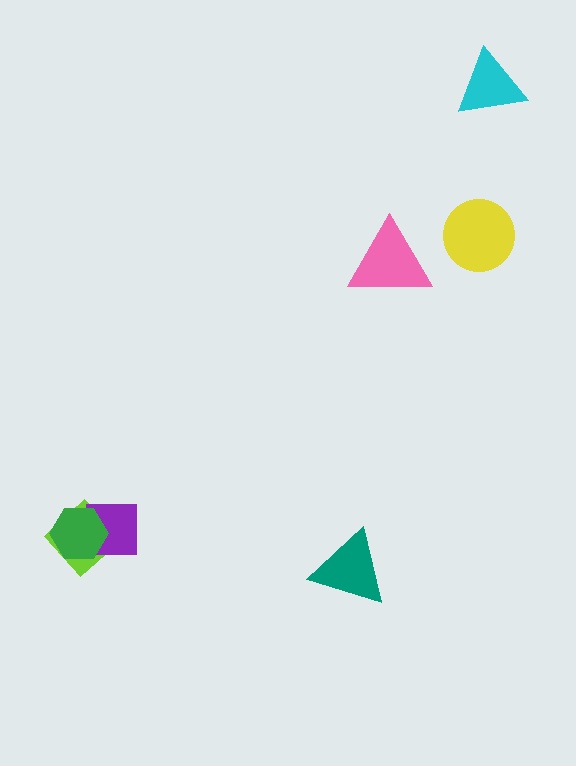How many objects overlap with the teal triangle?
0 objects overlap with the teal triangle.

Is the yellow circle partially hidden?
No, no other shape covers it.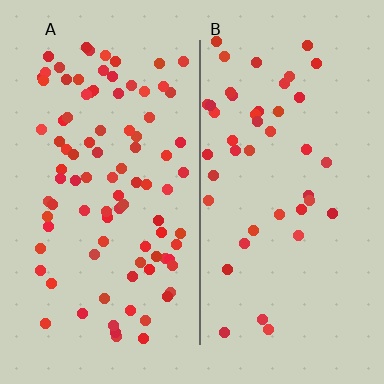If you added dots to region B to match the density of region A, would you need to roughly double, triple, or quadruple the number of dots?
Approximately double.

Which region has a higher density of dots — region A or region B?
A (the left).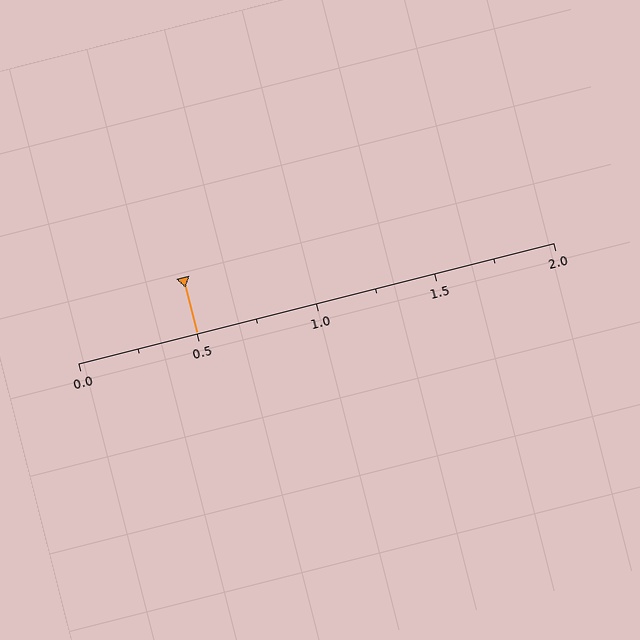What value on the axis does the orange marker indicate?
The marker indicates approximately 0.5.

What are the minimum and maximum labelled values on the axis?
The axis runs from 0.0 to 2.0.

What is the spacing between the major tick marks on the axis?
The major ticks are spaced 0.5 apart.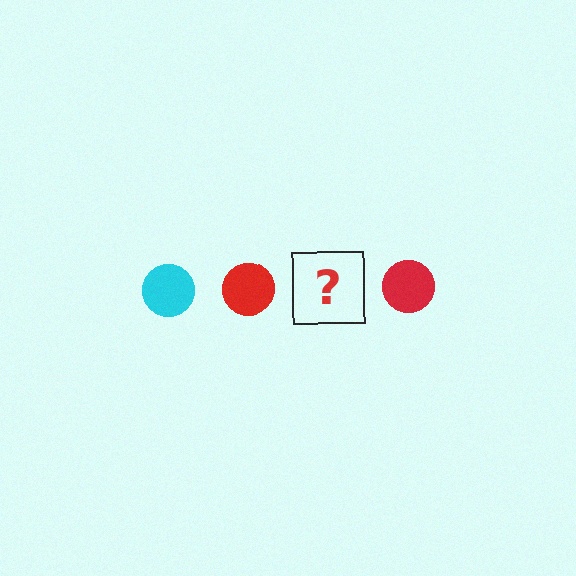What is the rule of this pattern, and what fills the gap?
The rule is that the pattern cycles through cyan, red circles. The gap should be filled with a cyan circle.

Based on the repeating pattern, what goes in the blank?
The blank should be a cyan circle.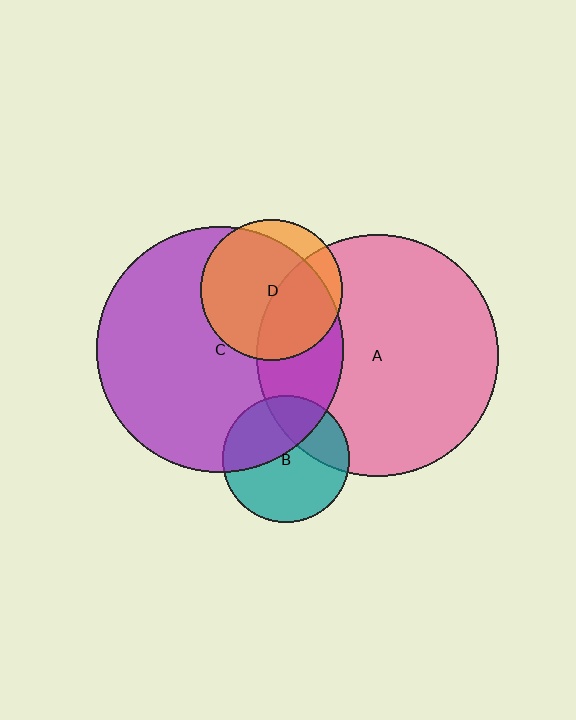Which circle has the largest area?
Circle C (purple).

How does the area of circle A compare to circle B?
Approximately 3.6 times.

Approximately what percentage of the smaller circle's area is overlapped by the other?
Approximately 85%.